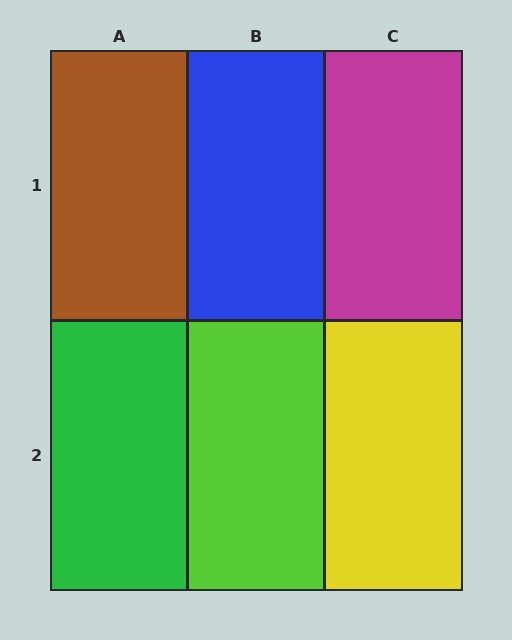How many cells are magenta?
1 cell is magenta.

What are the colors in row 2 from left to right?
Green, lime, yellow.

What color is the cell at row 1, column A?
Brown.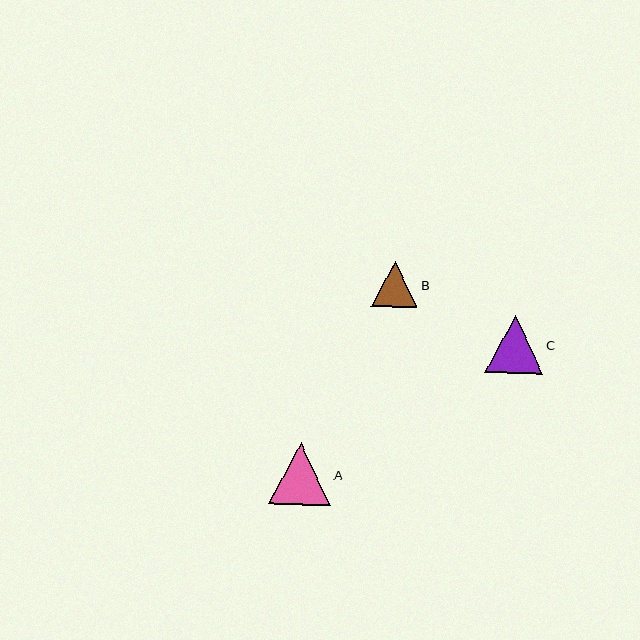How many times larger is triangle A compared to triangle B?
Triangle A is approximately 1.3 times the size of triangle B.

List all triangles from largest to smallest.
From largest to smallest: A, C, B.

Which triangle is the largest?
Triangle A is the largest with a size of approximately 62 pixels.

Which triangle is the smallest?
Triangle B is the smallest with a size of approximately 46 pixels.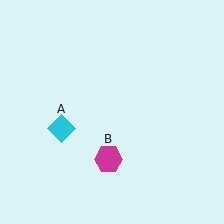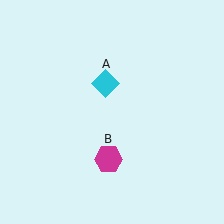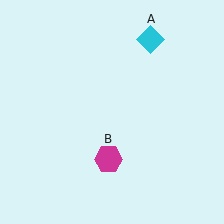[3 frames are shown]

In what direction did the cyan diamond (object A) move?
The cyan diamond (object A) moved up and to the right.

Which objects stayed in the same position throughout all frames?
Magenta hexagon (object B) remained stationary.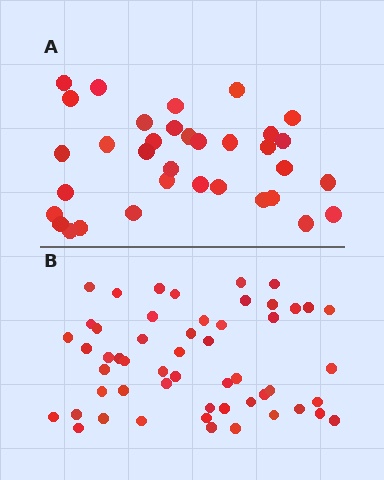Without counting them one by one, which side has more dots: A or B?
Region B (the bottom region) has more dots.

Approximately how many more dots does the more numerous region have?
Region B has approximately 20 more dots than region A.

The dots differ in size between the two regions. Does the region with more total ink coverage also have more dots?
No. Region A has more total ink coverage because its dots are larger, but region B actually contains more individual dots. Total area can be misleading — the number of items is what matters here.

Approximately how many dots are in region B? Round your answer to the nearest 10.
About 50 dots. (The exact count is 53, which rounds to 50.)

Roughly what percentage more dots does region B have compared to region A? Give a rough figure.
About 55% more.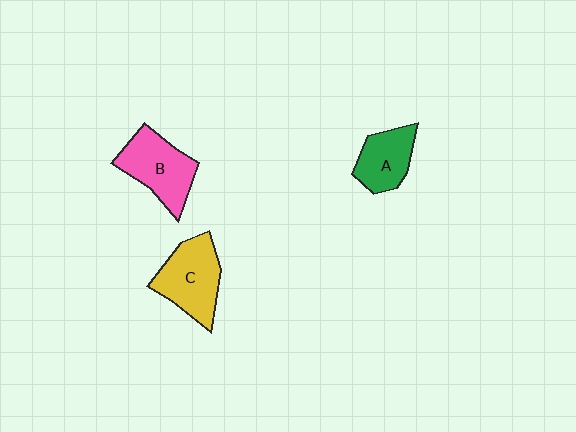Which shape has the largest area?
Shape C (yellow).